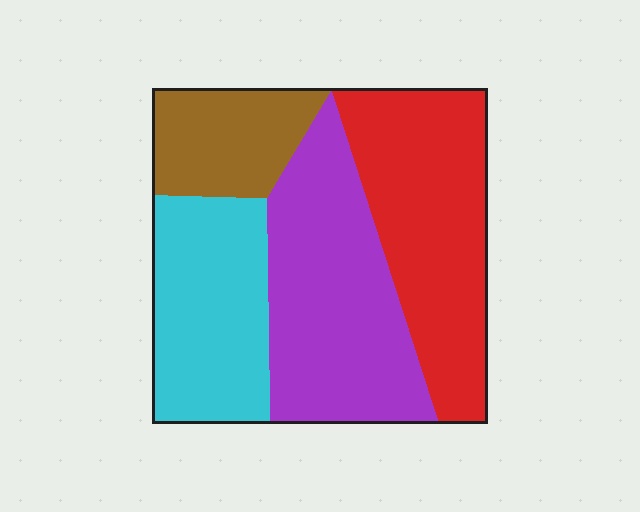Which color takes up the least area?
Brown, at roughly 15%.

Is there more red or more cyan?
Red.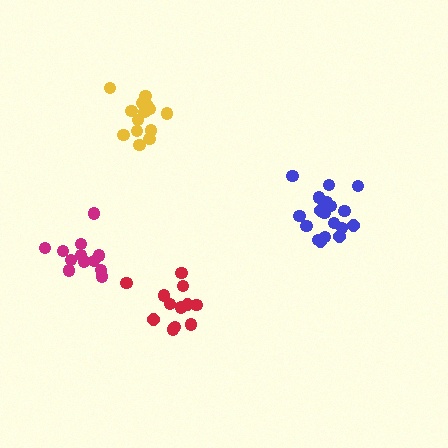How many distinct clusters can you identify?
There are 4 distinct clusters.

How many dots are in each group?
Group 1: 12 dots, Group 2: 14 dots, Group 3: 18 dots, Group 4: 12 dots (56 total).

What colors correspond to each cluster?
The clusters are colored: magenta, yellow, blue, red.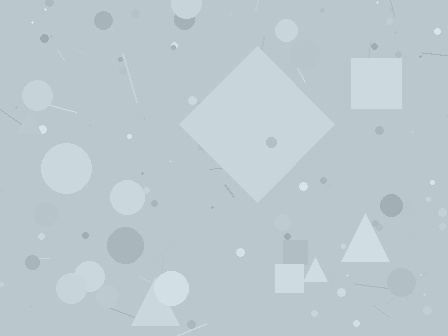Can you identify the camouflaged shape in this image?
The camouflaged shape is a diamond.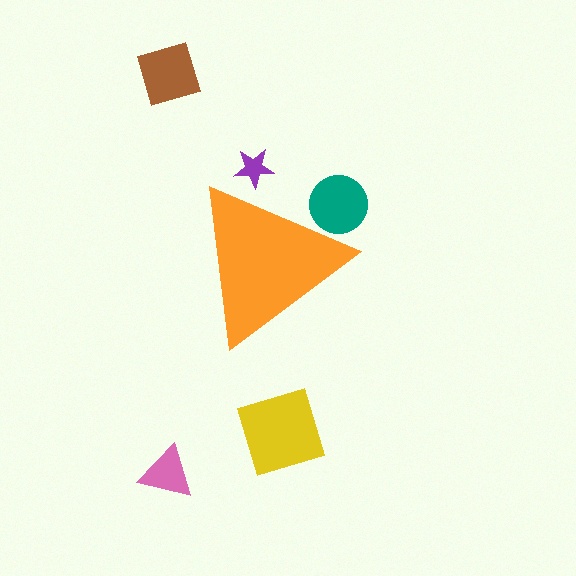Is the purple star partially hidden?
Yes, the purple star is partially hidden behind the orange triangle.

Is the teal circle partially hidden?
Yes, the teal circle is partially hidden behind the orange triangle.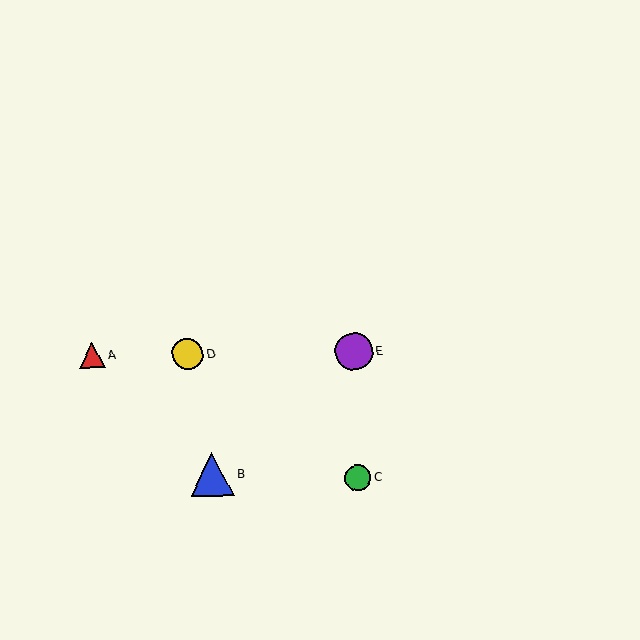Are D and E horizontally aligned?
Yes, both are at y≈354.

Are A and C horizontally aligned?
No, A is at y≈356 and C is at y≈478.